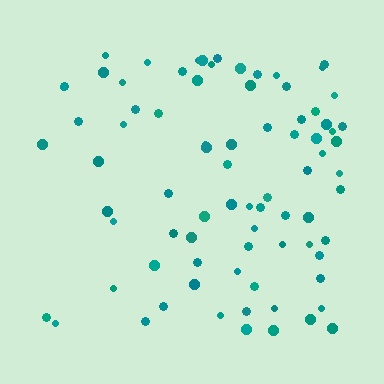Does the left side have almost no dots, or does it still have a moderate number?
Still a moderate number, just noticeably fewer than the right.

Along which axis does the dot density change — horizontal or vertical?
Horizontal.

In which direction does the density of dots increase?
From left to right, with the right side densest.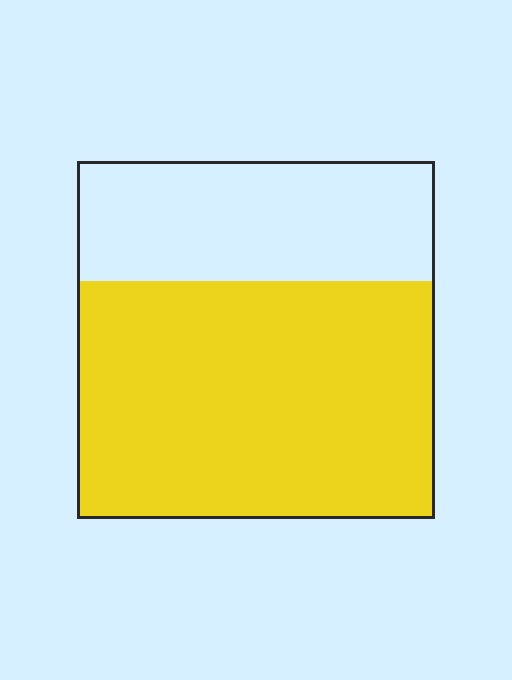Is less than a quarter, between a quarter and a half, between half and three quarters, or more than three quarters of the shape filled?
Between half and three quarters.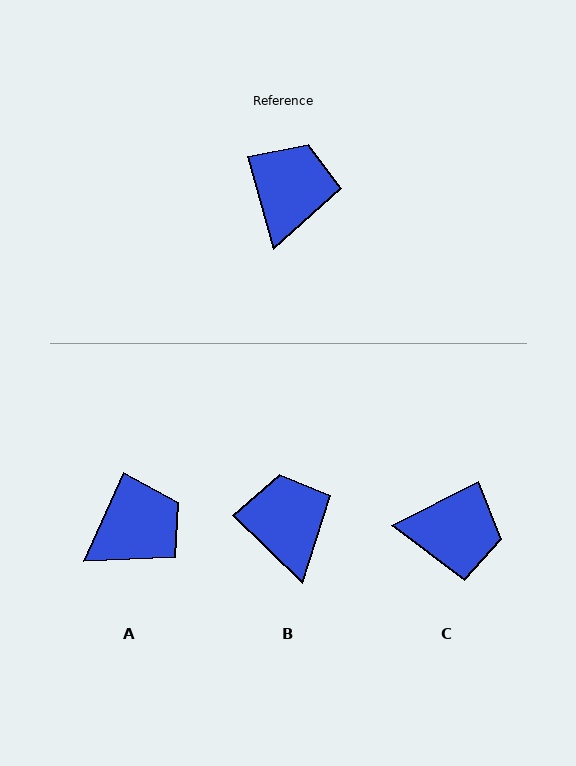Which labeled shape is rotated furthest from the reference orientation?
C, about 79 degrees away.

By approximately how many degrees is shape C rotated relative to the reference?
Approximately 79 degrees clockwise.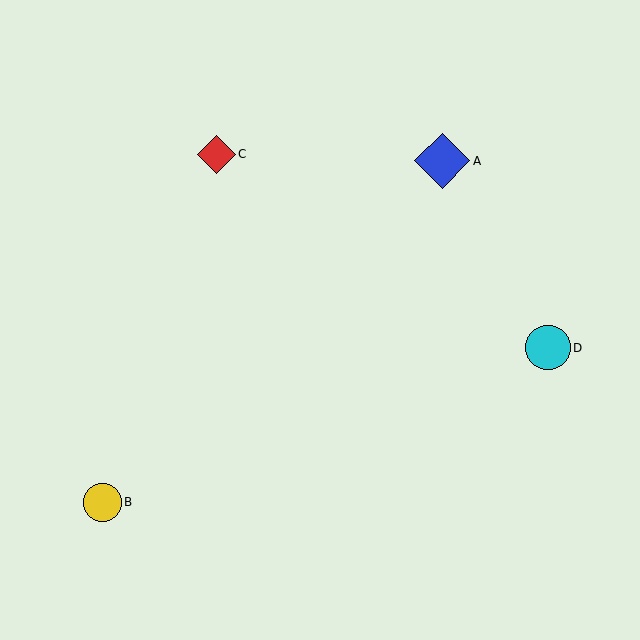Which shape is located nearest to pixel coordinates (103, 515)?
The yellow circle (labeled B) at (103, 502) is nearest to that location.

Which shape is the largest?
The blue diamond (labeled A) is the largest.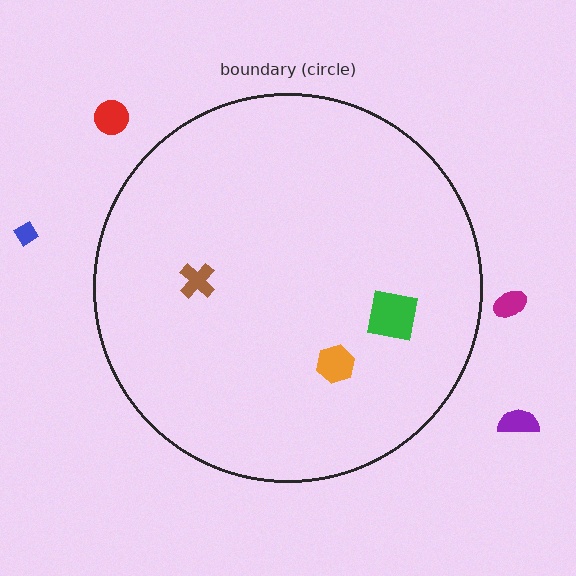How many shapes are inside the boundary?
3 inside, 4 outside.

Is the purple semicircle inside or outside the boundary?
Outside.